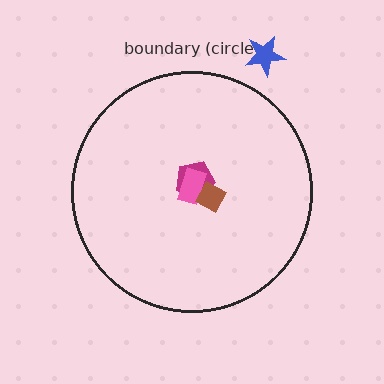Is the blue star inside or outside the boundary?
Outside.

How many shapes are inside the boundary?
3 inside, 1 outside.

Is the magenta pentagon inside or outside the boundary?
Inside.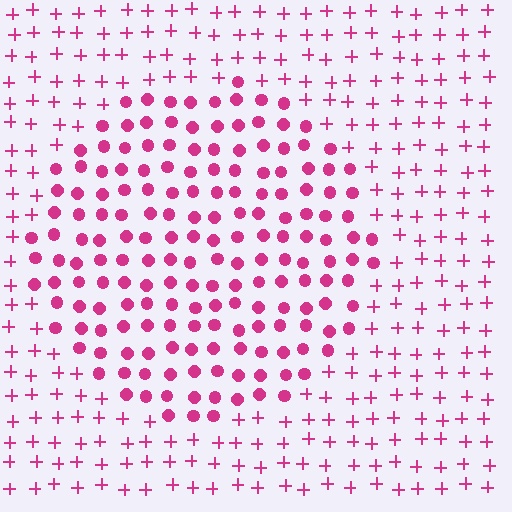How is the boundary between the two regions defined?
The boundary is defined by a change in element shape: circles inside vs. plus signs outside. All elements share the same color and spacing.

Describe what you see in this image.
The image is filled with small magenta elements arranged in a uniform grid. A circle-shaped region contains circles, while the surrounding area contains plus signs. The boundary is defined purely by the change in element shape.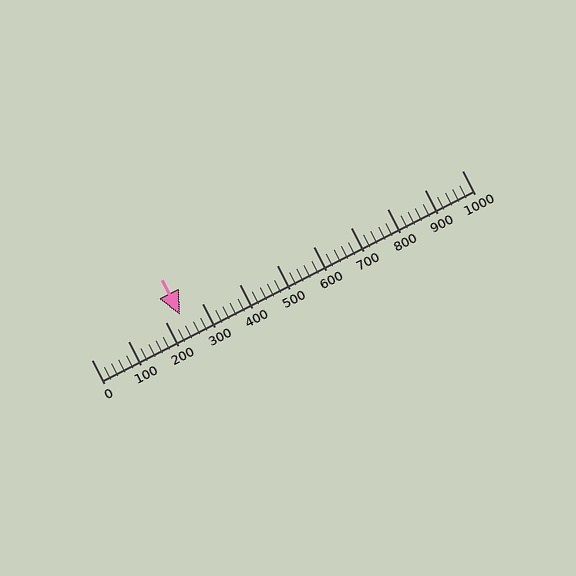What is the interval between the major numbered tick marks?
The major tick marks are spaced 100 units apart.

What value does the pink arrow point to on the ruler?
The pink arrow points to approximately 240.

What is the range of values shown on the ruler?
The ruler shows values from 0 to 1000.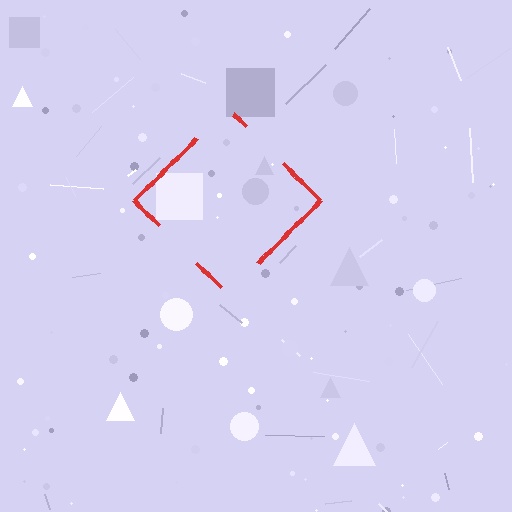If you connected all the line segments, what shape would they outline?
They would outline a diamond.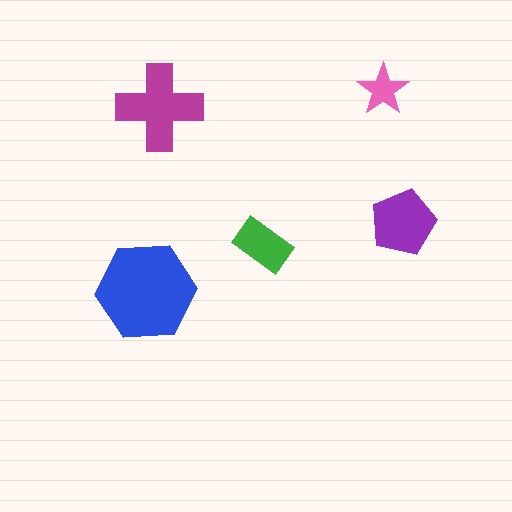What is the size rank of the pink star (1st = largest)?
5th.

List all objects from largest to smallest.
The blue hexagon, the magenta cross, the purple pentagon, the green rectangle, the pink star.